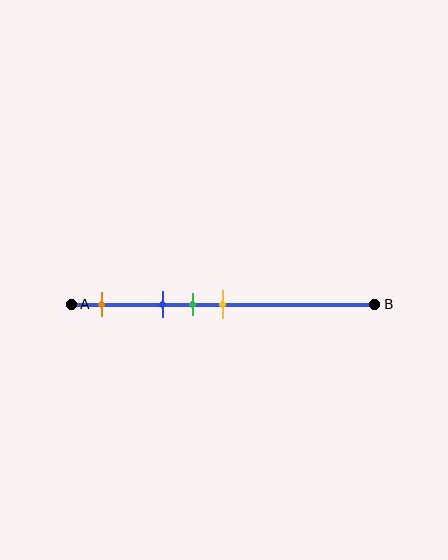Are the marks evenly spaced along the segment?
No, the marks are not evenly spaced.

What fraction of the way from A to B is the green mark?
The green mark is approximately 40% (0.4) of the way from A to B.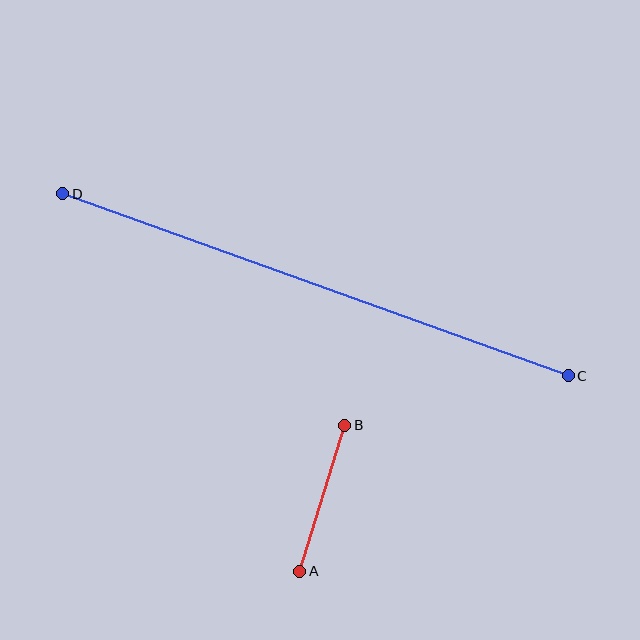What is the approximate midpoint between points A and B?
The midpoint is at approximately (322, 498) pixels.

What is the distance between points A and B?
The distance is approximately 153 pixels.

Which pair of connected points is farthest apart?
Points C and D are farthest apart.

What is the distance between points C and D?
The distance is approximately 538 pixels.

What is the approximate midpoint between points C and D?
The midpoint is at approximately (315, 285) pixels.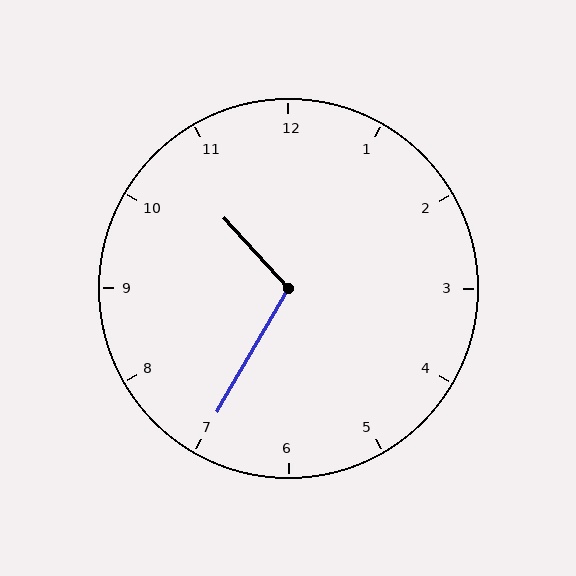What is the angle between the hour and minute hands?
Approximately 108 degrees.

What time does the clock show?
10:35.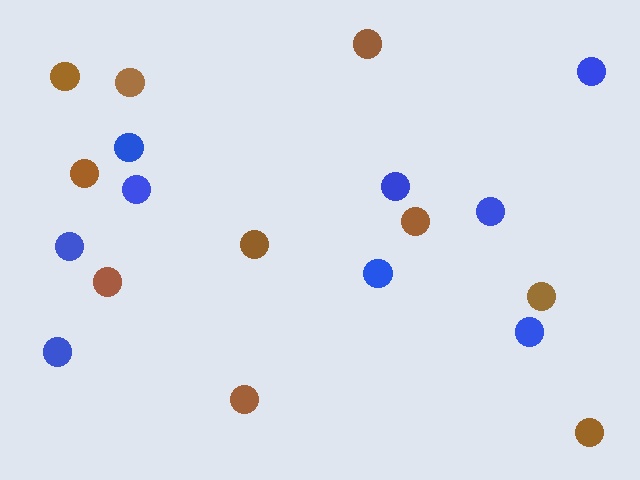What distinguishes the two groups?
There are 2 groups: one group of blue circles (9) and one group of brown circles (10).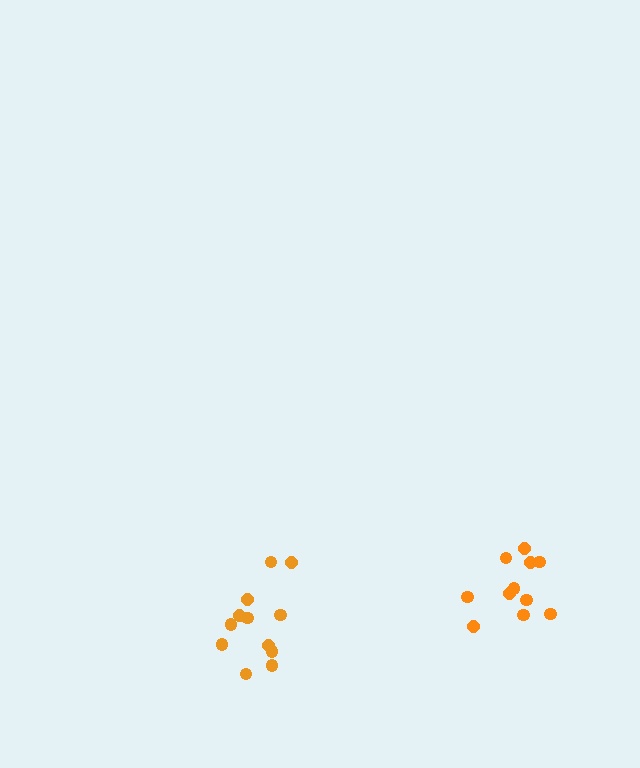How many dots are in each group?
Group 1: 11 dots, Group 2: 12 dots (23 total).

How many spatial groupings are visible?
There are 2 spatial groupings.